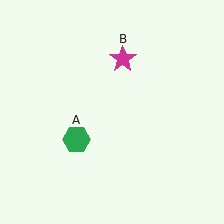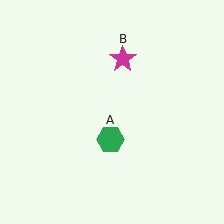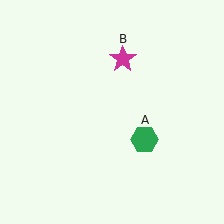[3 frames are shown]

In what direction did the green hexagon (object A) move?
The green hexagon (object A) moved right.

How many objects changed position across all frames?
1 object changed position: green hexagon (object A).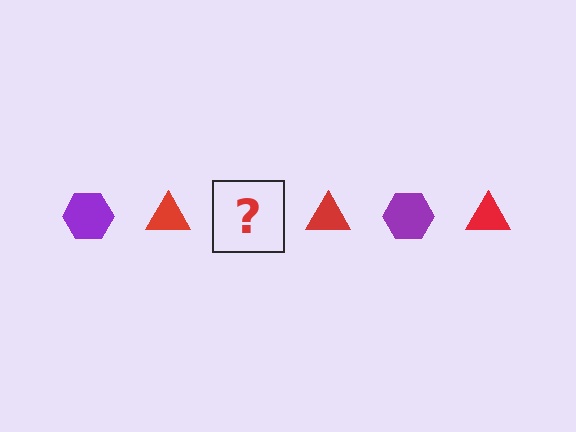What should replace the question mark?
The question mark should be replaced with a purple hexagon.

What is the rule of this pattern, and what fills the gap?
The rule is that the pattern alternates between purple hexagon and red triangle. The gap should be filled with a purple hexagon.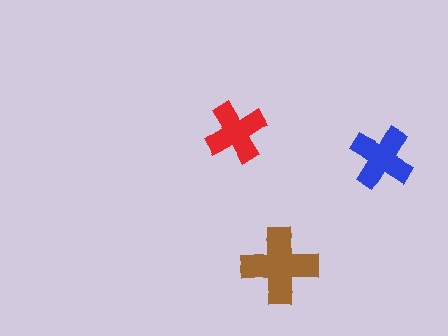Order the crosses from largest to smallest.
the brown one, the blue one, the red one.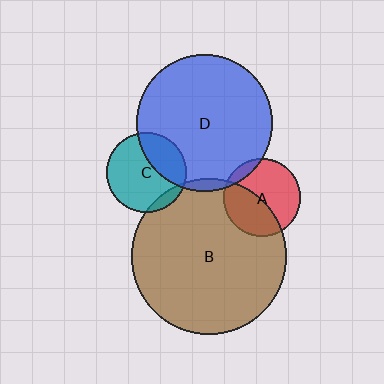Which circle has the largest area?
Circle B (brown).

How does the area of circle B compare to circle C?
Approximately 3.8 times.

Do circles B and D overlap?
Yes.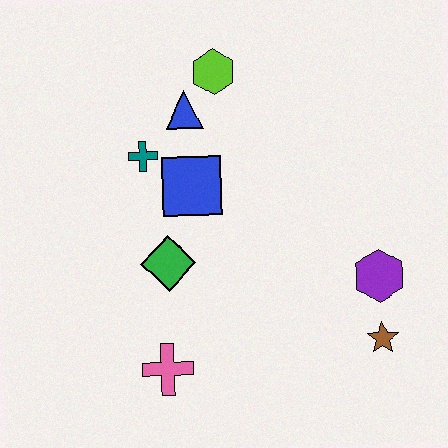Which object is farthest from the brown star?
The lime hexagon is farthest from the brown star.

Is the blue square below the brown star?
No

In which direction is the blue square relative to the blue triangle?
The blue square is below the blue triangle.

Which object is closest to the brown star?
The purple hexagon is closest to the brown star.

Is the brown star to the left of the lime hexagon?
No